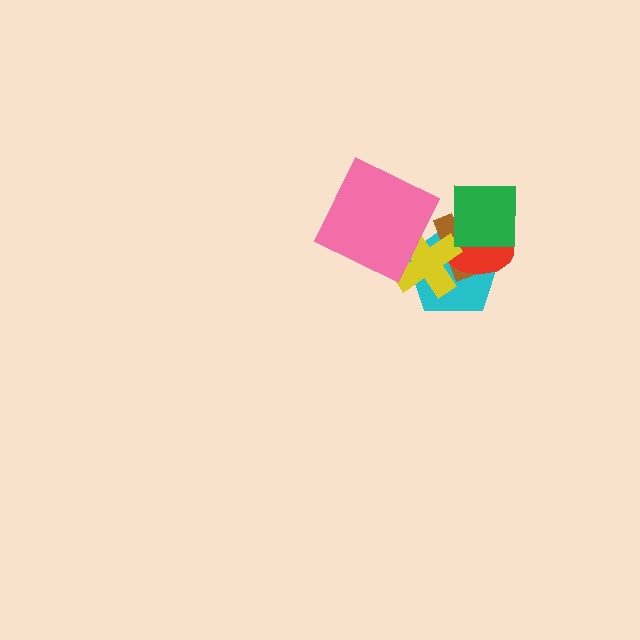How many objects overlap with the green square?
3 objects overlap with the green square.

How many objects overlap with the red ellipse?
4 objects overlap with the red ellipse.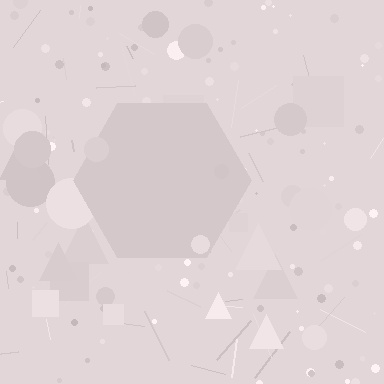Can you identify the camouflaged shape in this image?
The camouflaged shape is a hexagon.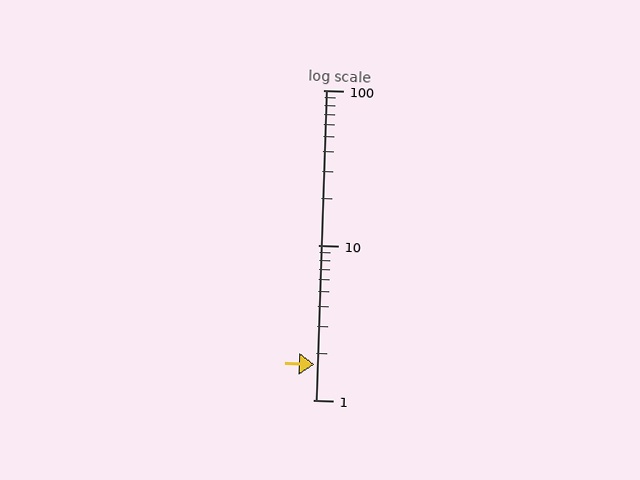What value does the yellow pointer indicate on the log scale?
The pointer indicates approximately 1.7.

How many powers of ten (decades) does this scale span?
The scale spans 2 decades, from 1 to 100.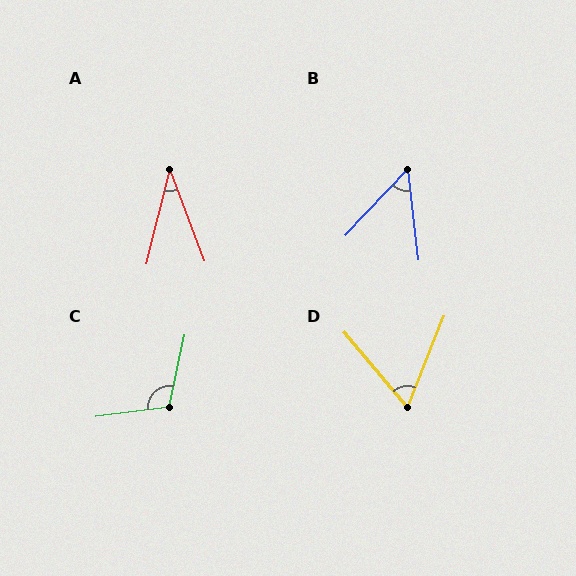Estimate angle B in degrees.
Approximately 50 degrees.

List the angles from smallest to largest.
A (35°), B (50°), D (62°), C (110°).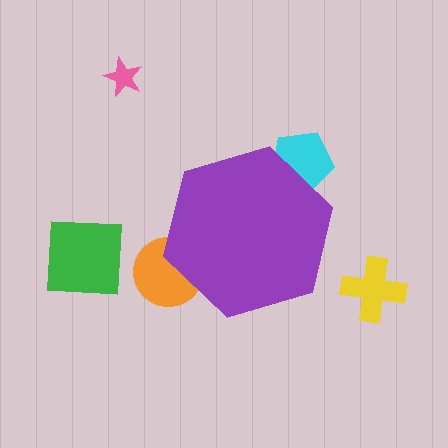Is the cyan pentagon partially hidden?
Yes, the cyan pentagon is partially hidden behind the purple hexagon.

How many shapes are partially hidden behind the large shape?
2 shapes are partially hidden.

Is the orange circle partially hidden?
Yes, the orange circle is partially hidden behind the purple hexagon.